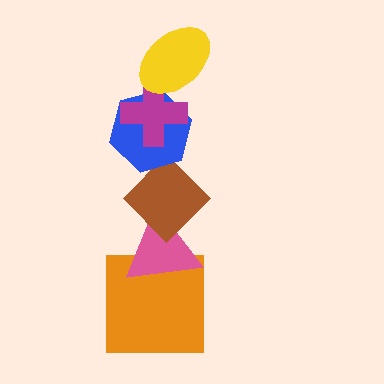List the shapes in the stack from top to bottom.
From top to bottom: the yellow ellipse, the magenta cross, the blue hexagon, the brown diamond, the pink triangle, the orange square.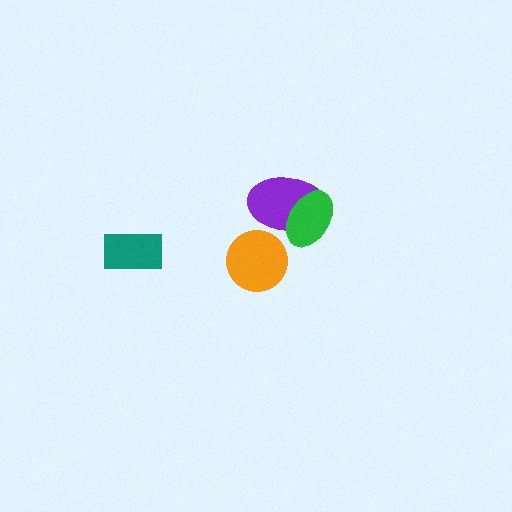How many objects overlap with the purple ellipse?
2 objects overlap with the purple ellipse.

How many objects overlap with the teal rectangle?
0 objects overlap with the teal rectangle.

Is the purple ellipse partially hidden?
Yes, it is partially covered by another shape.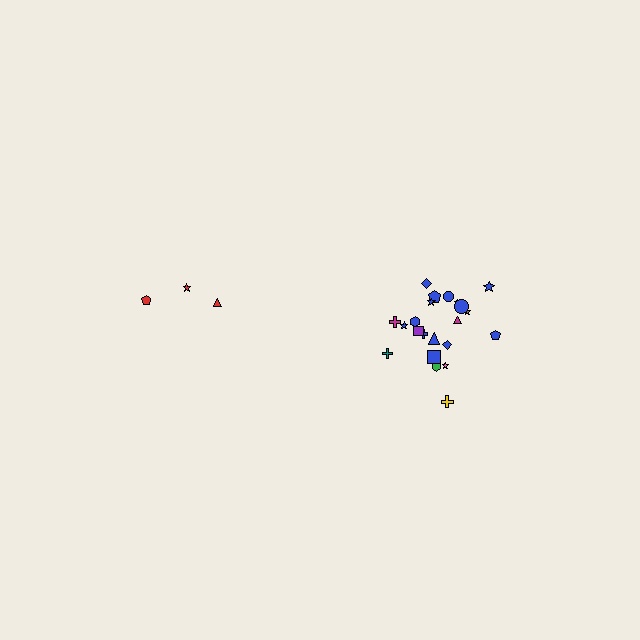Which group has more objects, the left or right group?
The right group.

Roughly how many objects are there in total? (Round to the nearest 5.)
Roughly 25 objects in total.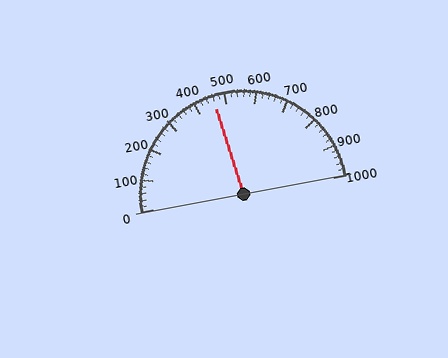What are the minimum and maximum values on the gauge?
The gauge ranges from 0 to 1000.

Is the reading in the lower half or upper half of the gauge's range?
The reading is in the lower half of the range (0 to 1000).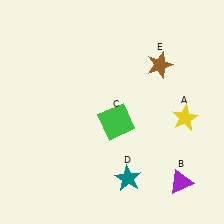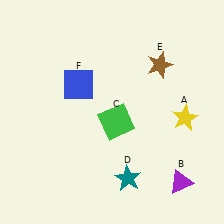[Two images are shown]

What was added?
A blue square (F) was added in Image 2.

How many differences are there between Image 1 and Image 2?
There is 1 difference between the two images.